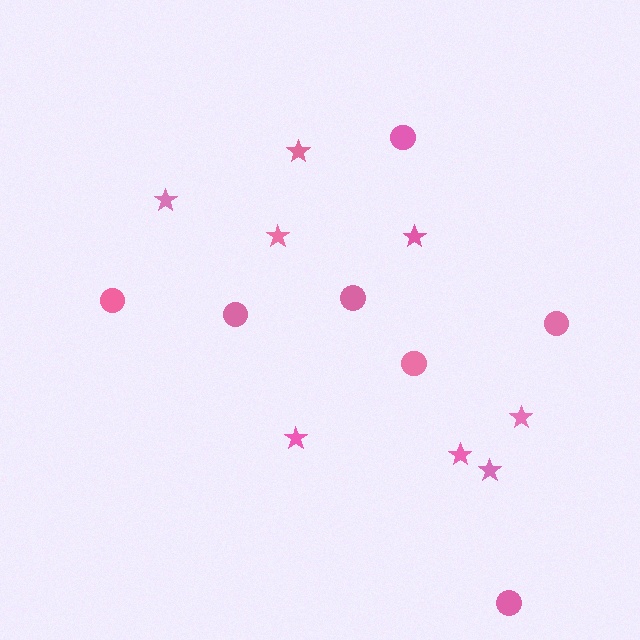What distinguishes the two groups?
There are 2 groups: one group of stars (8) and one group of circles (7).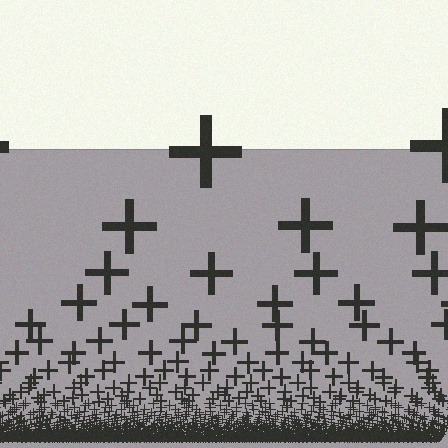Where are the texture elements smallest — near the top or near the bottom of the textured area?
Near the bottom.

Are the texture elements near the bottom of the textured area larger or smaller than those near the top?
Smaller. The gradient is inverted — elements near the bottom are smaller and denser.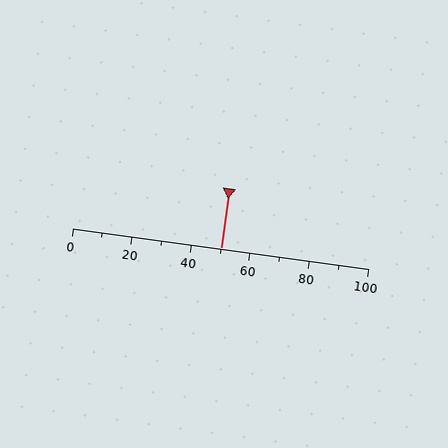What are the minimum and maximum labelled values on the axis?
The axis runs from 0 to 100.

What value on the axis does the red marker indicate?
The marker indicates approximately 50.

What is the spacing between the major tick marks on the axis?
The major ticks are spaced 20 apart.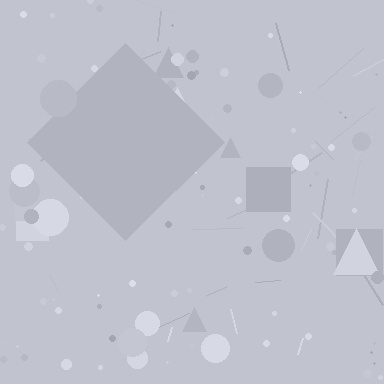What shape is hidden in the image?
A diamond is hidden in the image.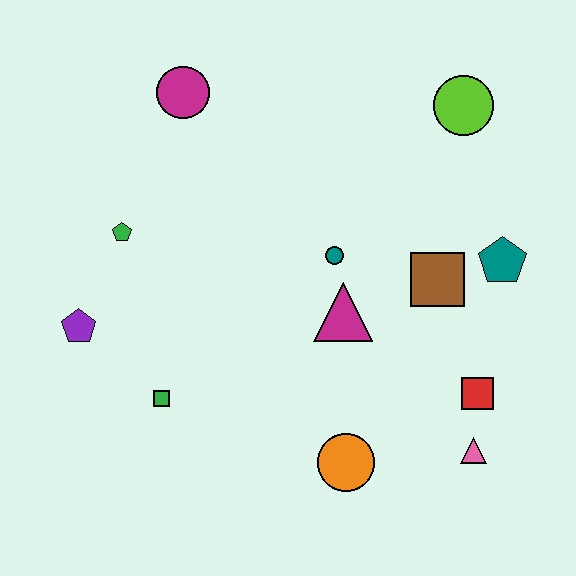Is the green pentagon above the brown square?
Yes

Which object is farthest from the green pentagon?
The pink triangle is farthest from the green pentagon.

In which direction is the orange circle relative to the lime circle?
The orange circle is below the lime circle.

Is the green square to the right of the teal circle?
No